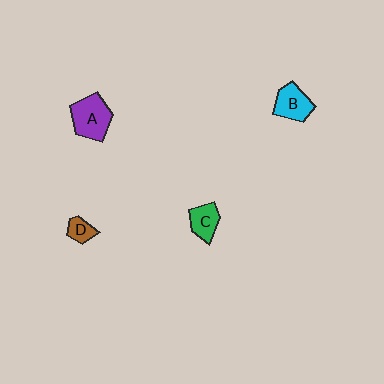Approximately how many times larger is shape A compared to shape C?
Approximately 1.6 times.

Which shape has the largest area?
Shape A (purple).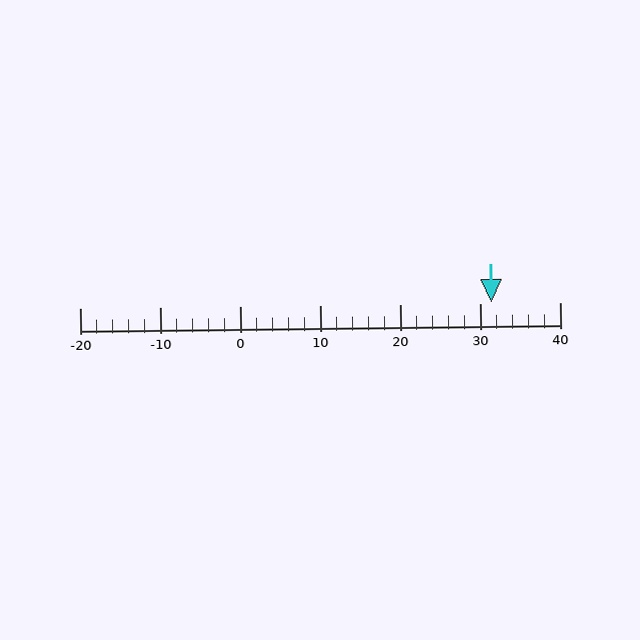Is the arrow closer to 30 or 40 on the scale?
The arrow is closer to 30.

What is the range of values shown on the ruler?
The ruler shows values from -20 to 40.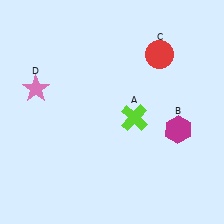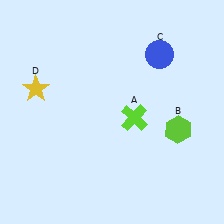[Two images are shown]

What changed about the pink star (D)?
In Image 1, D is pink. In Image 2, it changed to yellow.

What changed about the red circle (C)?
In Image 1, C is red. In Image 2, it changed to blue.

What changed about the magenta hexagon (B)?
In Image 1, B is magenta. In Image 2, it changed to lime.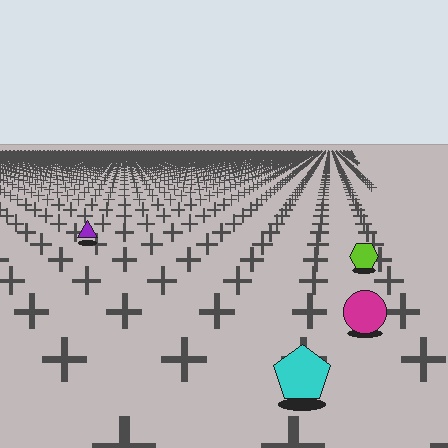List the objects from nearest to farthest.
From nearest to farthest: the cyan pentagon, the magenta circle, the lime hexagon, the purple triangle.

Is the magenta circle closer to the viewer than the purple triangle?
Yes. The magenta circle is closer — you can tell from the texture gradient: the ground texture is coarser near it.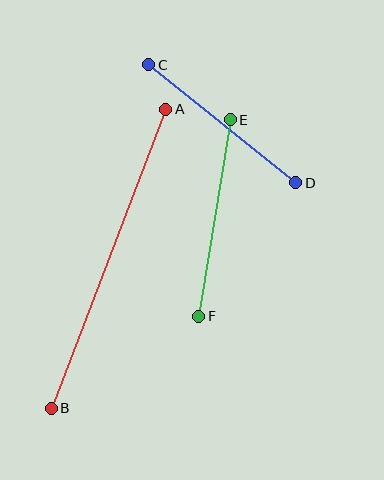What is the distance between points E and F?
The distance is approximately 199 pixels.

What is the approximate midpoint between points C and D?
The midpoint is at approximately (222, 124) pixels.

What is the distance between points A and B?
The distance is approximately 321 pixels.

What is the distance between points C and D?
The distance is approximately 189 pixels.